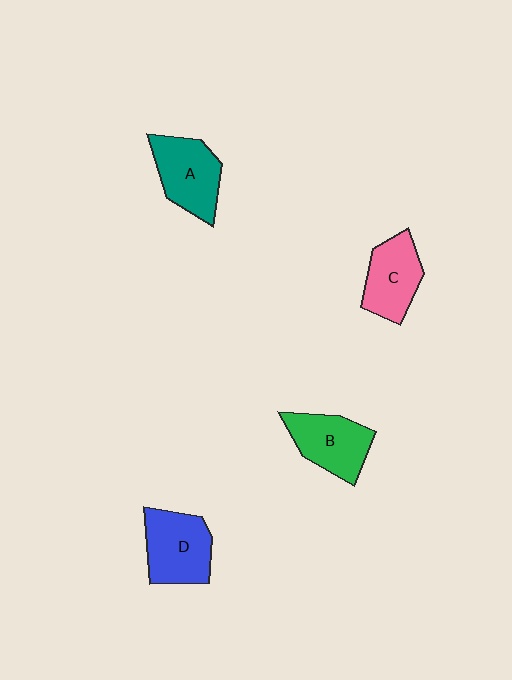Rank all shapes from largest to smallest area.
From largest to smallest: D (blue), A (teal), B (green), C (pink).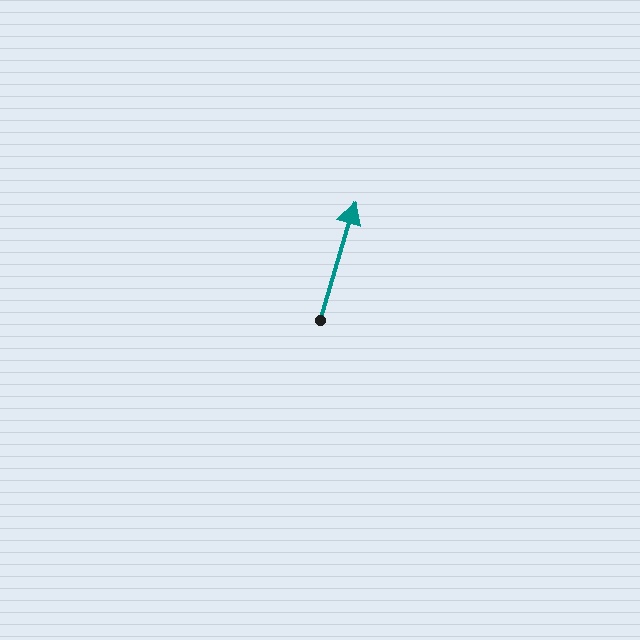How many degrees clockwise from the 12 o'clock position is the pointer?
Approximately 16 degrees.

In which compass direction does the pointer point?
North.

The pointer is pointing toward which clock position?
Roughly 1 o'clock.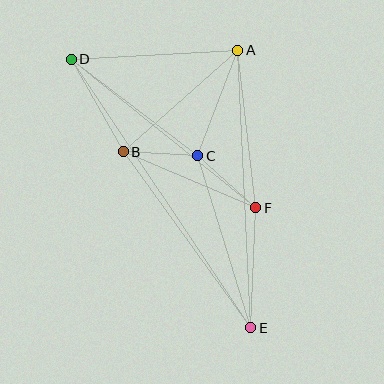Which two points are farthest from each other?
Points D and E are farthest from each other.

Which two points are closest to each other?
Points B and C are closest to each other.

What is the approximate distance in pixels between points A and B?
The distance between A and B is approximately 153 pixels.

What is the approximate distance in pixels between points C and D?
The distance between C and D is approximately 159 pixels.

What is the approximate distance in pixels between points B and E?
The distance between B and E is approximately 217 pixels.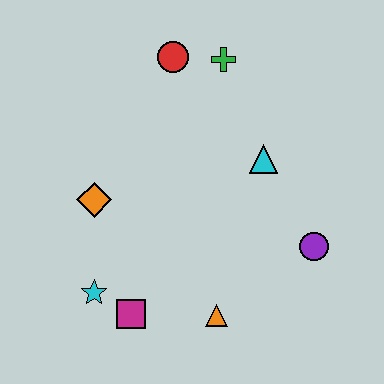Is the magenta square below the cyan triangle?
Yes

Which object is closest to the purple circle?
The cyan triangle is closest to the purple circle.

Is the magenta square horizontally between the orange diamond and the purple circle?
Yes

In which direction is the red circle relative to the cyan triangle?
The red circle is above the cyan triangle.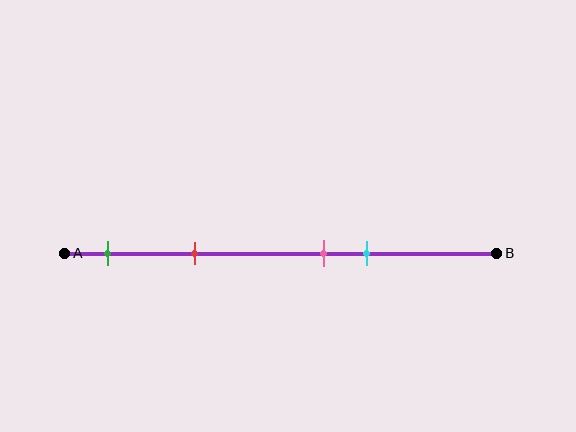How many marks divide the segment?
There are 4 marks dividing the segment.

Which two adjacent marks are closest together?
The pink and cyan marks are the closest adjacent pair.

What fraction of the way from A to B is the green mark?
The green mark is approximately 10% (0.1) of the way from A to B.